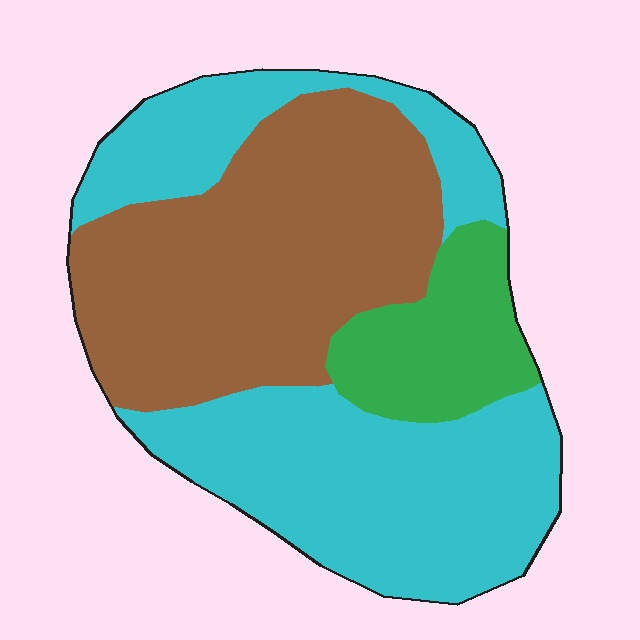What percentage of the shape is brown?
Brown covers 40% of the shape.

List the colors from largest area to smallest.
From largest to smallest: cyan, brown, green.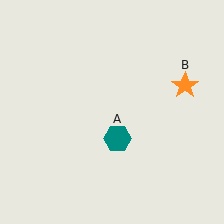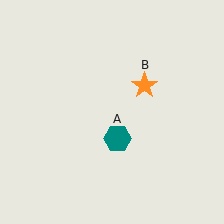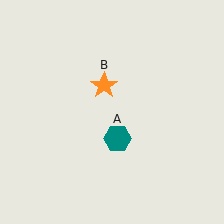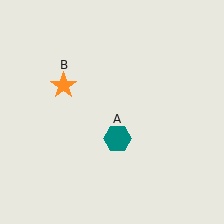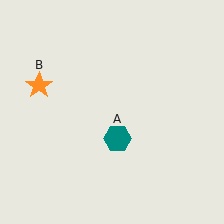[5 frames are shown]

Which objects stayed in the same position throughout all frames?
Teal hexagon (object A) remained stationary.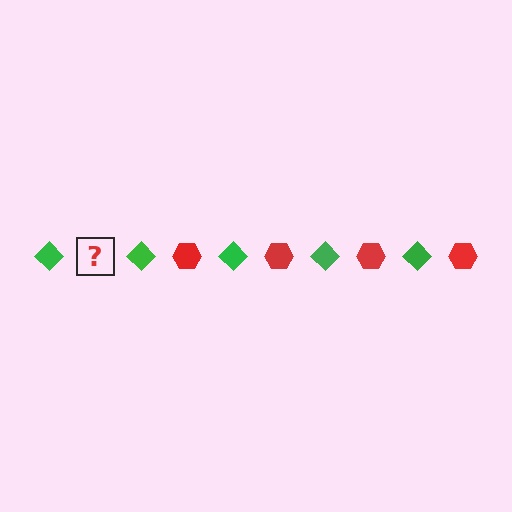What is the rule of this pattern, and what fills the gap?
The rule is that the pattern alternates between green diamond and red hexagon. The gap should be filled with a red hexagon.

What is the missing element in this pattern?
The missing element is a red hexagon.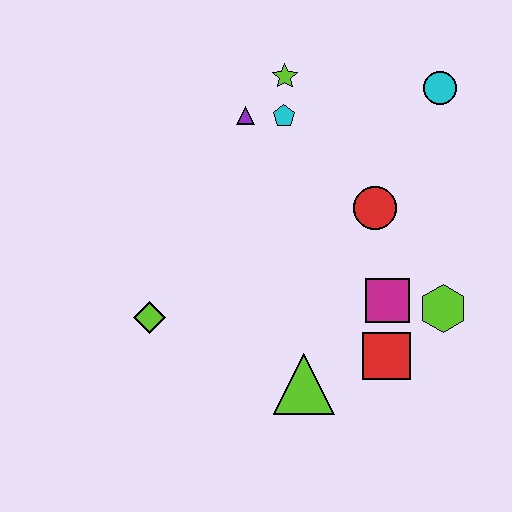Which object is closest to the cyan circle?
The red circle is closest to the cyan circle.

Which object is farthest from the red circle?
The lime diamond is farthest from the red circle.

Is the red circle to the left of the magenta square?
Yes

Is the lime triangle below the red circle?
Yes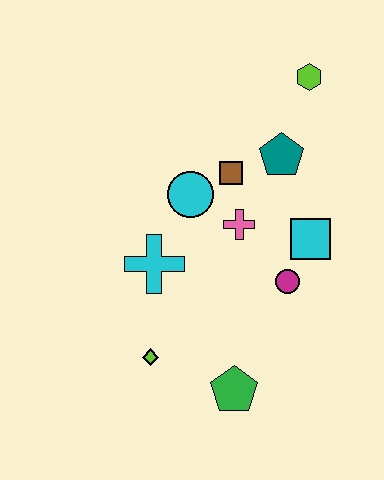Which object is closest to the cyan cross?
The cyan circle is closest to the cyan cross.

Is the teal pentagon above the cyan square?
Yes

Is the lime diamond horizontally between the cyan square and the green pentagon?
No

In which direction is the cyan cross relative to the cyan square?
The cyan cross is to the left of the cyan square.